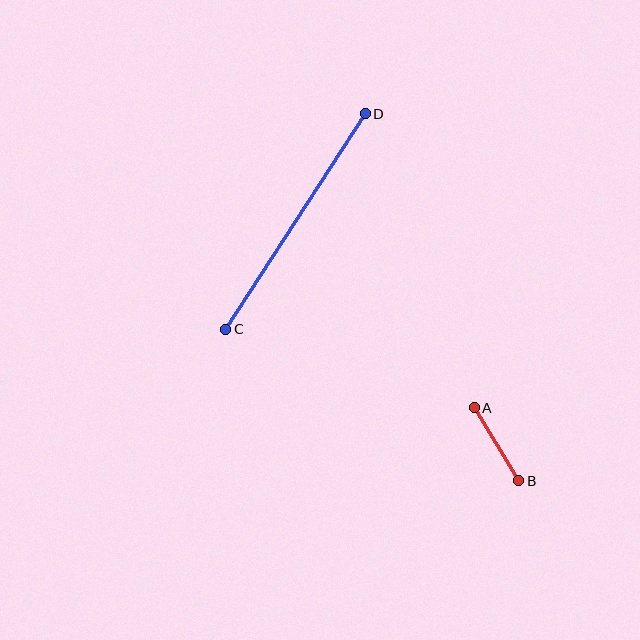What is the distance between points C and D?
The distance is approximately 257 pixels.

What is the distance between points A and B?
The distance is approximately 85 pixels.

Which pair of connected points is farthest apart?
Points C and D are farthest apart.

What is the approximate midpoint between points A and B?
The midpoint is at approximately (496, 444) pixels.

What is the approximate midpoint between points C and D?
The midpoint is at approximately (295, 222) pixels.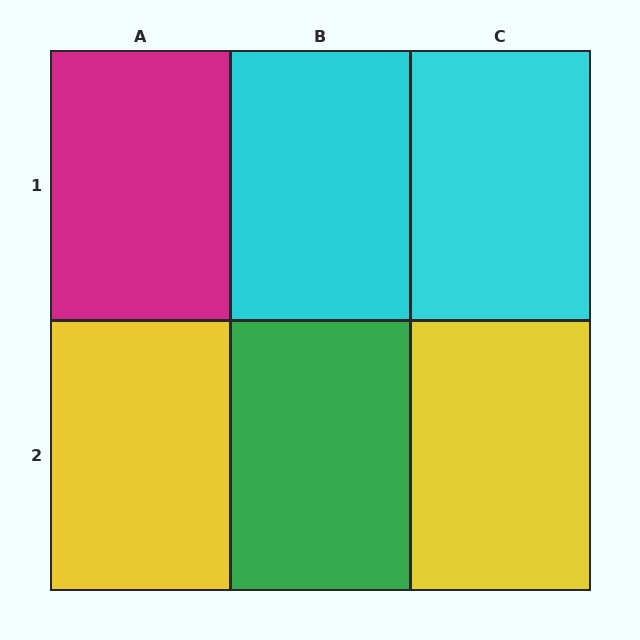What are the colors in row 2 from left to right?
Yellow, green, yellow.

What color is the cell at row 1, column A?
Magenta.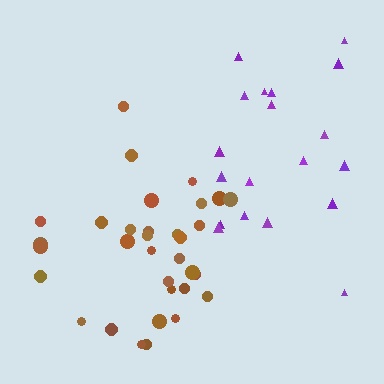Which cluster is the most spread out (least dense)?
Purple.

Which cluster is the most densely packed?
Brown.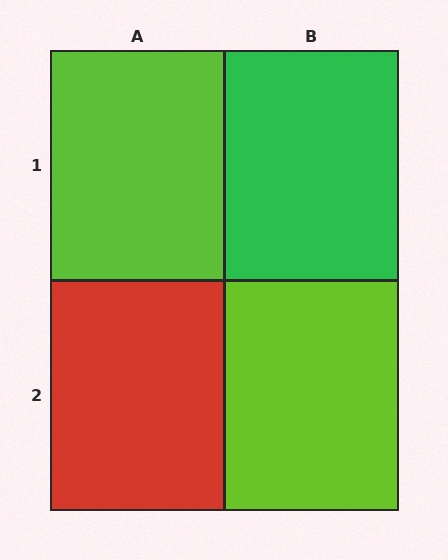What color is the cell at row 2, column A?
Red.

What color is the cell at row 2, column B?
Lime.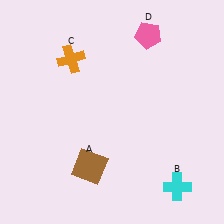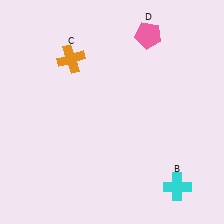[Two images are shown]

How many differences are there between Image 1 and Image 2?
There is 1 difference between the two images.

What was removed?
The brown square (A) was removed in Image 2.